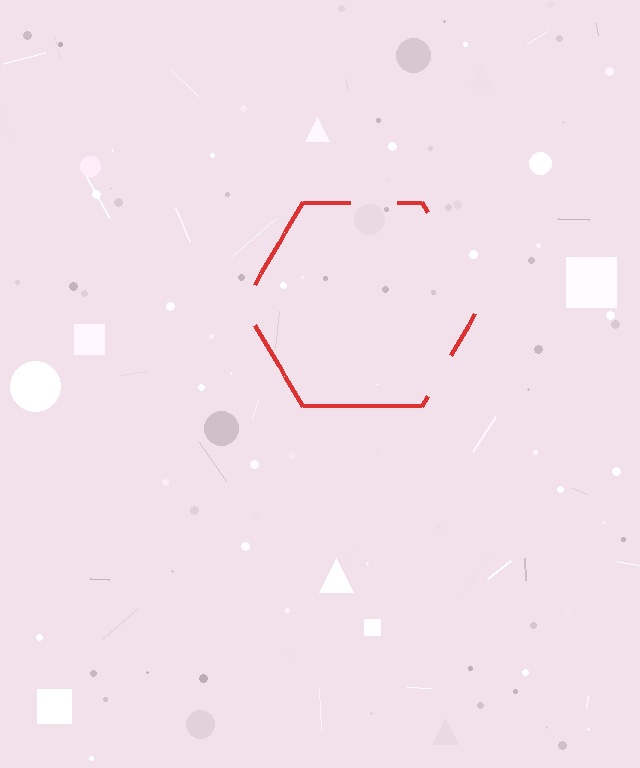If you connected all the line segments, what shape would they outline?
They would outline a hexagon.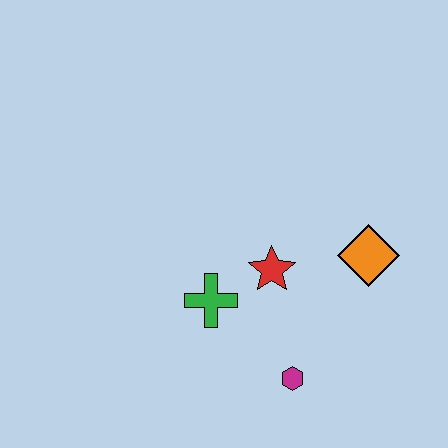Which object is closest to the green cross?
The red star is closest to the green cross.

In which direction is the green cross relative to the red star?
The green cross is to the left of the red star.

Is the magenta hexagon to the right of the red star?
Yes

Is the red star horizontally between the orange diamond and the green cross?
Yes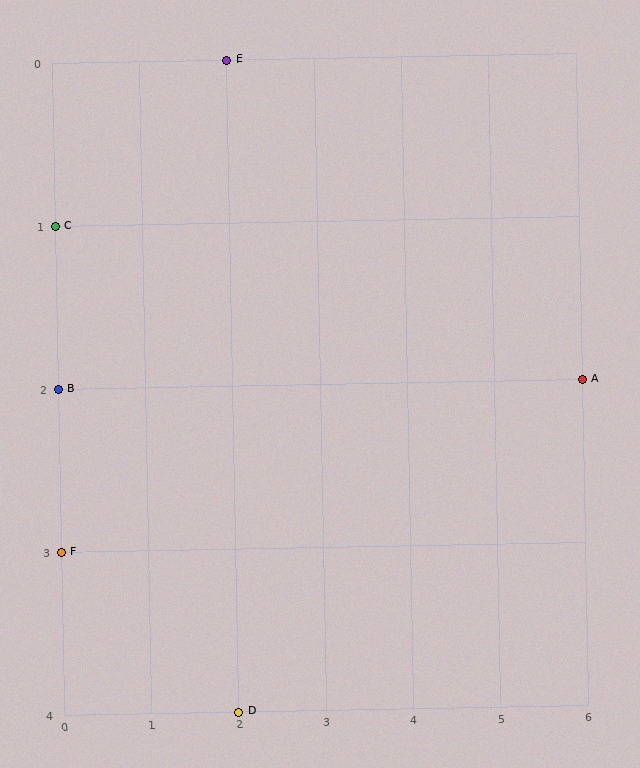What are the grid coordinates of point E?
Point E is at grid coordinates (2, 0).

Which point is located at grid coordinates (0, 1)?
Point C is at (0, 1).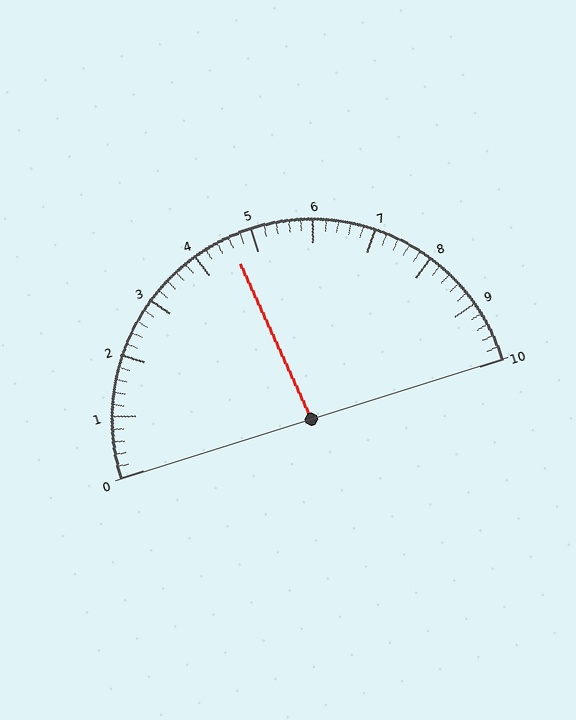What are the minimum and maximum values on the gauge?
The gauge ranges from 0 to 10.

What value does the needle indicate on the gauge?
The needle indicates approximately 4.6.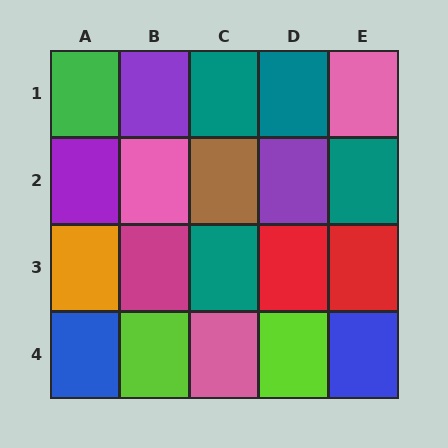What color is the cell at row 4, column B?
Lime.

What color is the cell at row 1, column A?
Green.